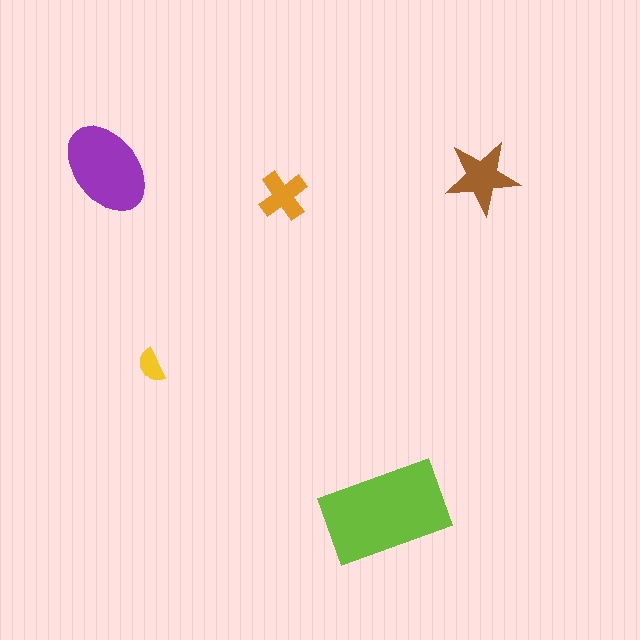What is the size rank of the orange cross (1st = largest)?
4th.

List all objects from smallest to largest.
The yellow semicircle, the orange cross, the brown star, the purple ellipse, the lime rectangle.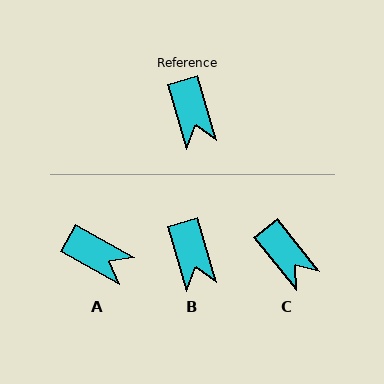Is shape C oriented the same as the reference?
No, it is off by about 23 degrees.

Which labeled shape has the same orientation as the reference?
B.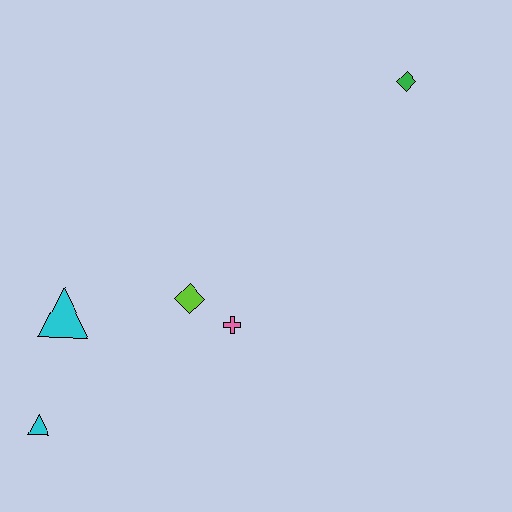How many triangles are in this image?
There are 2 triangles.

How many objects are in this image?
There are 5 objects.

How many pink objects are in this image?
There is 1 pink object.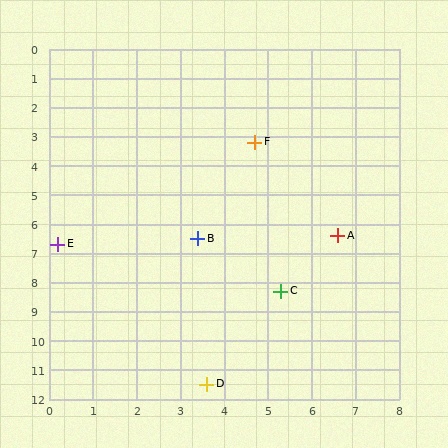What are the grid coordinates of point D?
Point D is at approximately (3.6, 11.5).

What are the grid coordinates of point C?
Point C is at approximately (5.3, 8.3).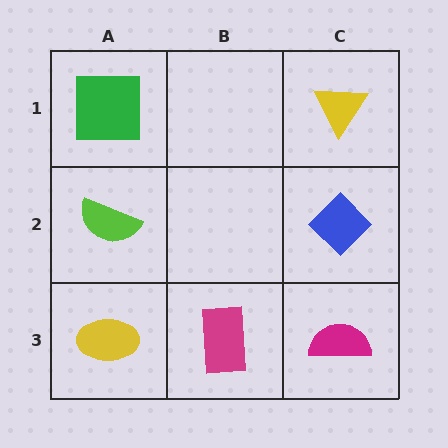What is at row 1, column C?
A yellow triangle.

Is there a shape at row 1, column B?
No, that cell is empty.